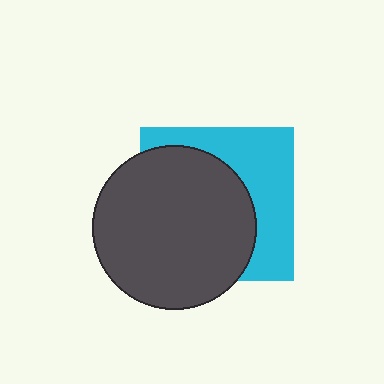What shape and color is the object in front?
The object in front is a dark gray circle.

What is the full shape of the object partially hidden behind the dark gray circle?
The partially hidden object is a cyan square.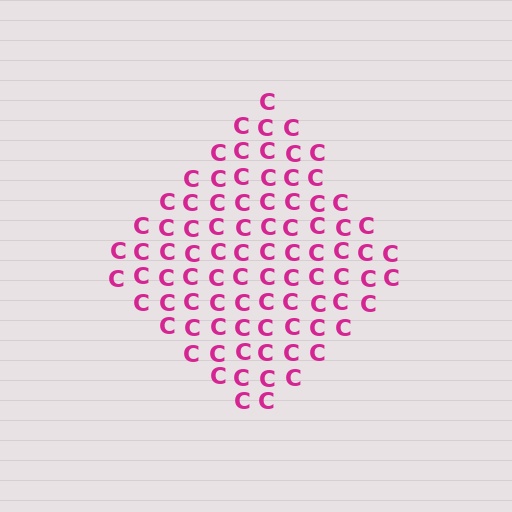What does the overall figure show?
The overall figure shows a diamond.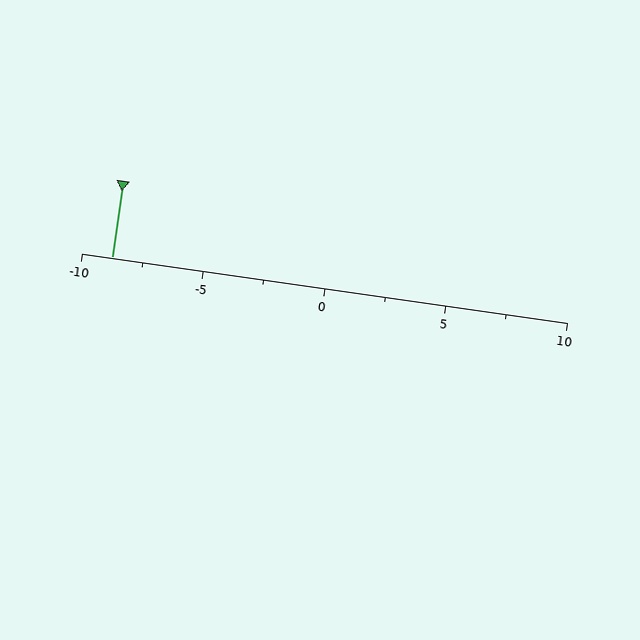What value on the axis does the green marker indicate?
The marker indicates approximately -8.8.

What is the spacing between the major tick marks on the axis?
The major ticks are spaced 5 apart.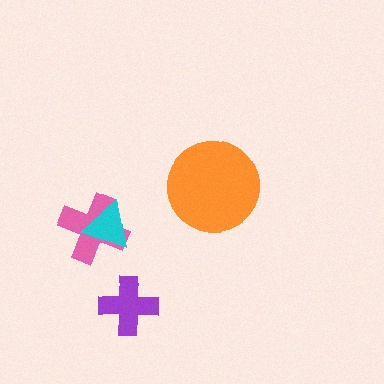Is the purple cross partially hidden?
No, no other shape covers it.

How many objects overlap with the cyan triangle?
1 object overlaps with the cyan triangle.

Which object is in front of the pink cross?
The cyan triangle is in front of the pink cross.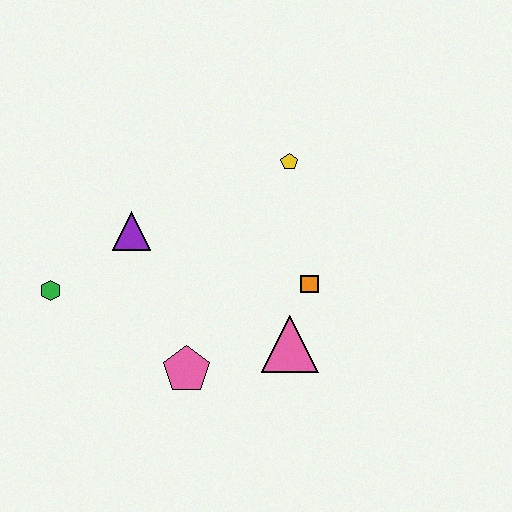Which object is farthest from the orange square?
The green hexagon is farthest from the orange square.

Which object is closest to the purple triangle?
The green hexagon is closest to the purple triangle.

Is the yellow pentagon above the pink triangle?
Yes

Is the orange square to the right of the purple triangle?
Yes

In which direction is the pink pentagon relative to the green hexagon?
The pink pentagon is to the right of the green hexagon.